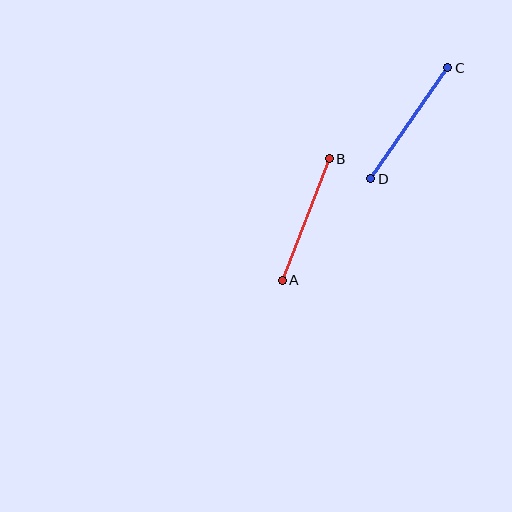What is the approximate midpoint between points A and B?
The midpoint is at approximately (306, 219) pixels.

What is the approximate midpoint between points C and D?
The midpoint is at approximately (409, 123) pixels.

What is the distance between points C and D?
The distance is approximately 135 pixels.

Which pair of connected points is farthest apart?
Points C and D are farthest apart.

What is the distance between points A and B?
The distance is approximately 130 pixels.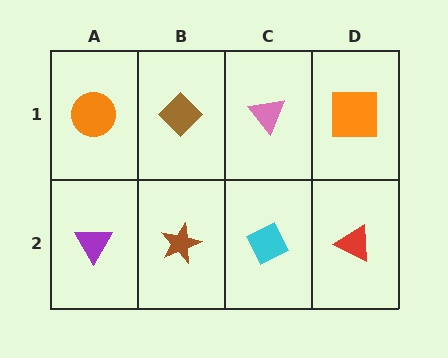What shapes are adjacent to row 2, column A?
An orange circle (row 1, column A), a brown star (row 2, column B).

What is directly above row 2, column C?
A pink triangle.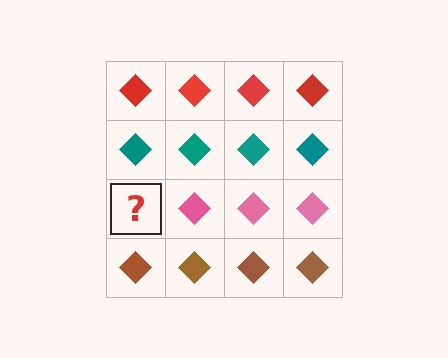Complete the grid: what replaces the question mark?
The question mark should be replaced with a pink diamond.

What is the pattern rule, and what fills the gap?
The rule is that each row has a consistent color. The gap should be filled with a pink diamond.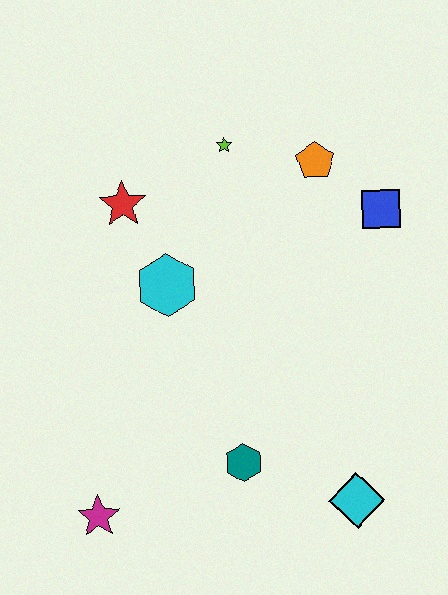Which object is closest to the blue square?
The orange pentagon is closest to the blue square.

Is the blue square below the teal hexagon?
No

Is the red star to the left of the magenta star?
No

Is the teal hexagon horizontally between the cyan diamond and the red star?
Yes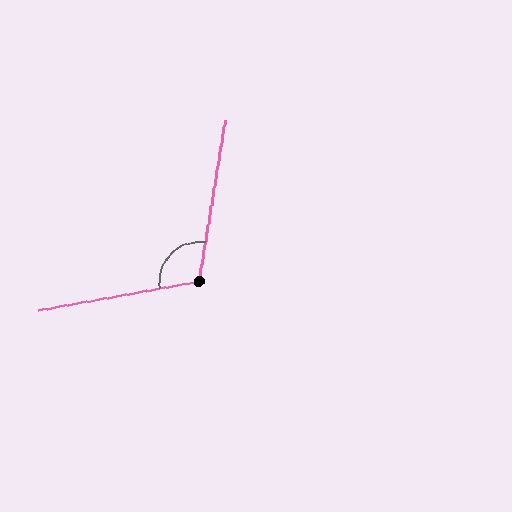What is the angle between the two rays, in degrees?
Approximately 110 degrees.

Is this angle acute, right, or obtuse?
It is obtuse.